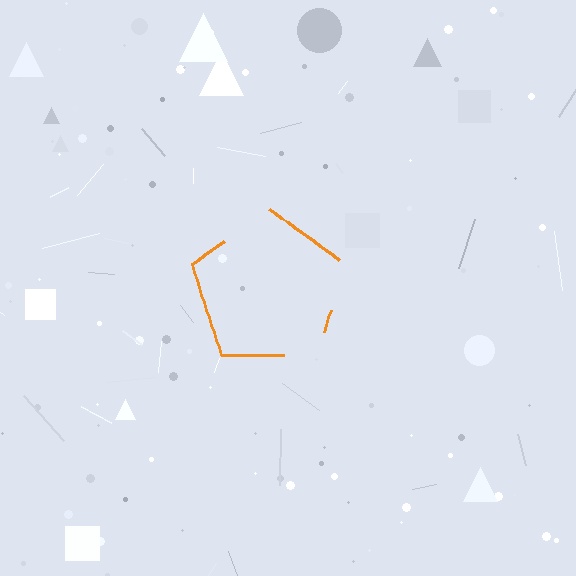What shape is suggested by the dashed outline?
The dashed outline suggests a pentagon.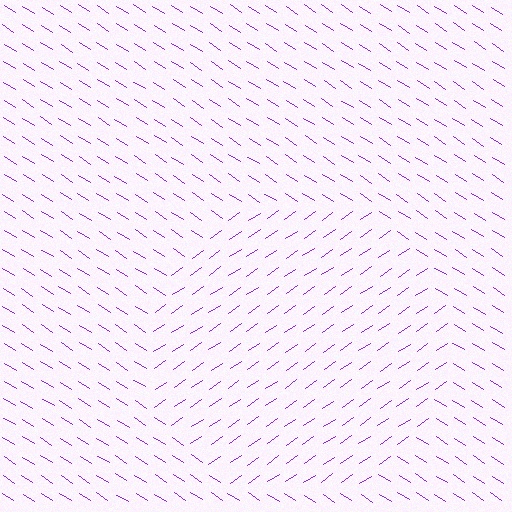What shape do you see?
I see a circle.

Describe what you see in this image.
The image is filled with small purple line segments. A circle region in the image has lines oriented differently from the surrounding lines, creating a visible texture boundary.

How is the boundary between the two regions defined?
The boundary is defined purely by a change in line orientation (approximately 67 degrees difference). All lines are the same color and thickness.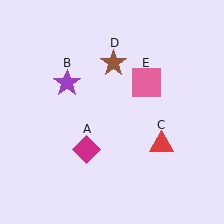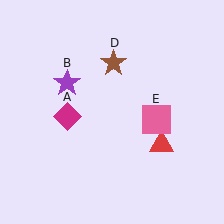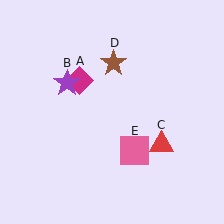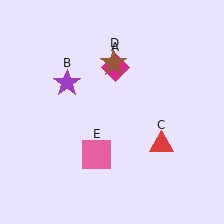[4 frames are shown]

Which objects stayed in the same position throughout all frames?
Purple star (object B) and red triangle (object C) and brown star (object D) remained stationary.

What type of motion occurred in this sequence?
The magenta diamond (object A), pink square (object E) rotated clockwise around the center of the scene.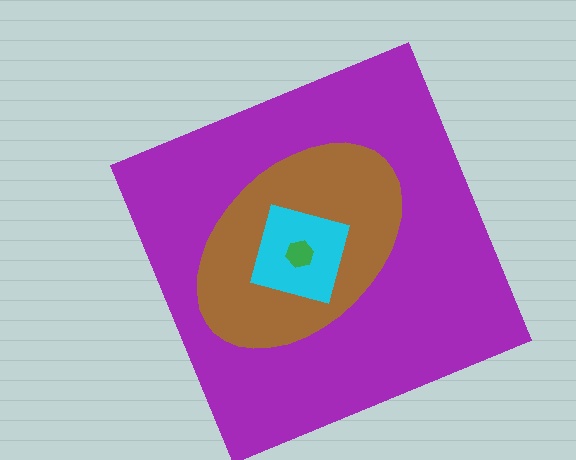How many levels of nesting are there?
4.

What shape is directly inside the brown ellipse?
The cyan diamond.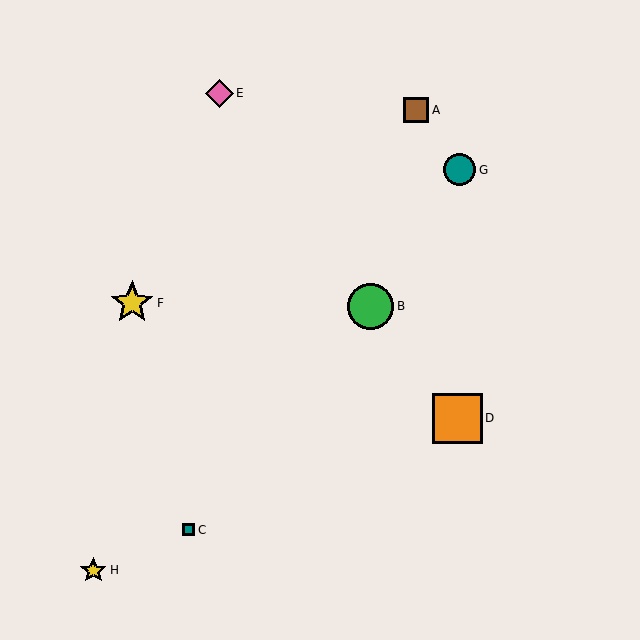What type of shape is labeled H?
Shape H is a yellow star.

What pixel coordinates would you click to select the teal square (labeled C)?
Click at (189, 530) to select the teal square C.